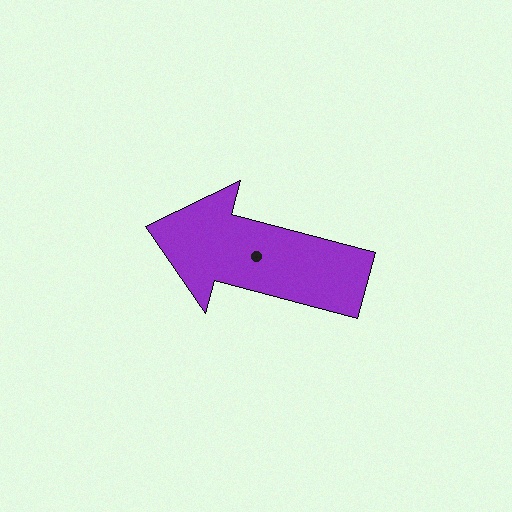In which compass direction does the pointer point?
West.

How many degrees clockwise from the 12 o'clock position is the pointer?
Approximately 285 degrees.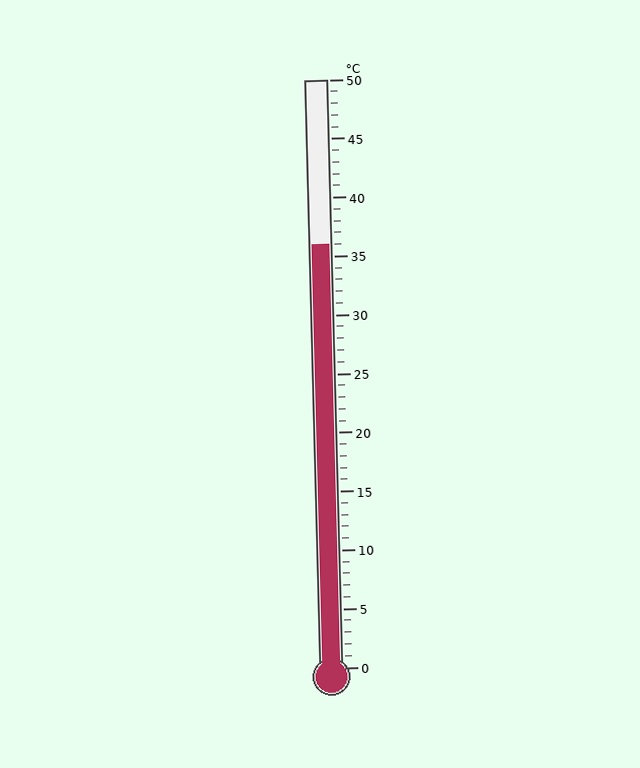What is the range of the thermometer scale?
The thermometer scale ranges from 0°C to 50°C.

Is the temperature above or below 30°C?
The temperature is above 30°C.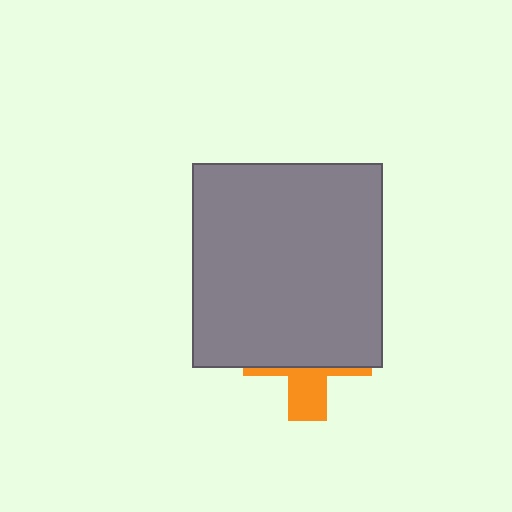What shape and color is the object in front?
The object in front is a gray rectangle.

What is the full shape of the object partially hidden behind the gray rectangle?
The partially hidden object is an orange cross.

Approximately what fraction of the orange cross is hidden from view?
Roughly 66% of the orange cross is hidden behind the gray rectangle.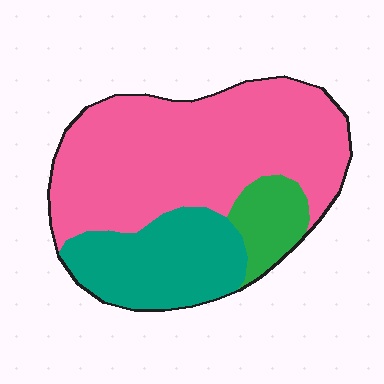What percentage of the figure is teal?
Teal takes up about one quarter (1/4) of the figure.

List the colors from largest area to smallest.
From largest to smallest: pink, teal, green.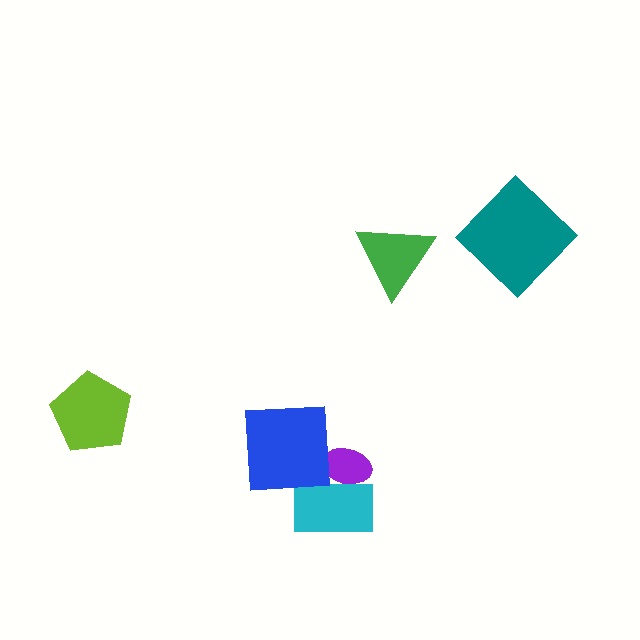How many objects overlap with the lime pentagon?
0 objects overlap with the lime pentagon.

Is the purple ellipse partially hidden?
Yes, it is partially covered by another shape.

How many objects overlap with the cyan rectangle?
1 object overlaps with the cyan rectangle.